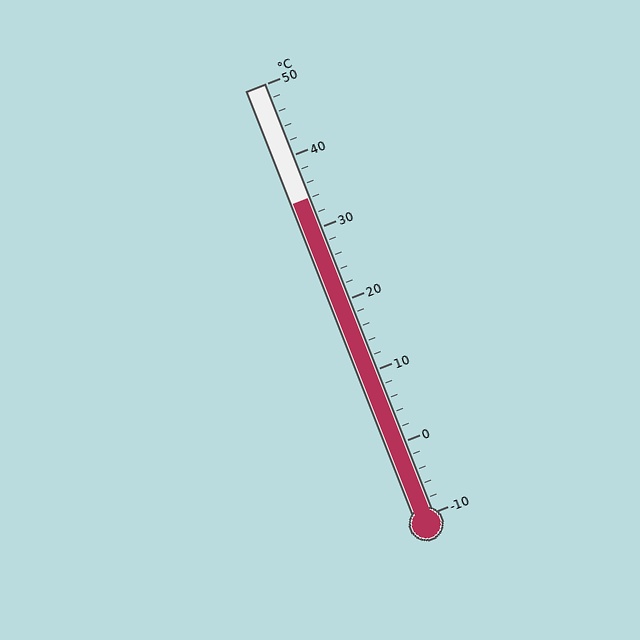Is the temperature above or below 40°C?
The temperature is below 40°C.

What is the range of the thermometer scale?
The thermometer scale ranges from -10°C to 50°C.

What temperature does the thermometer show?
The thermometer shows approximately 34°C.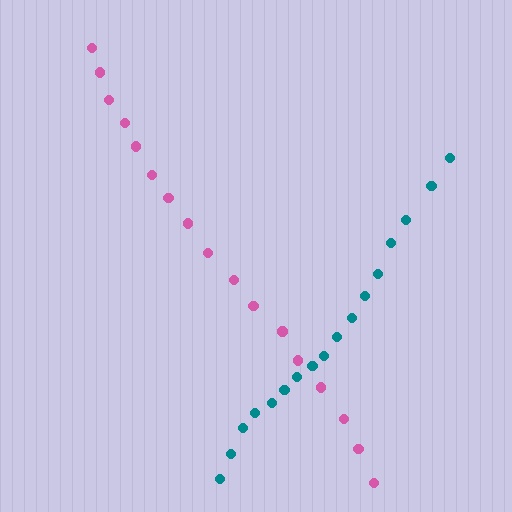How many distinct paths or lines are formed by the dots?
There are 2 distinct paths.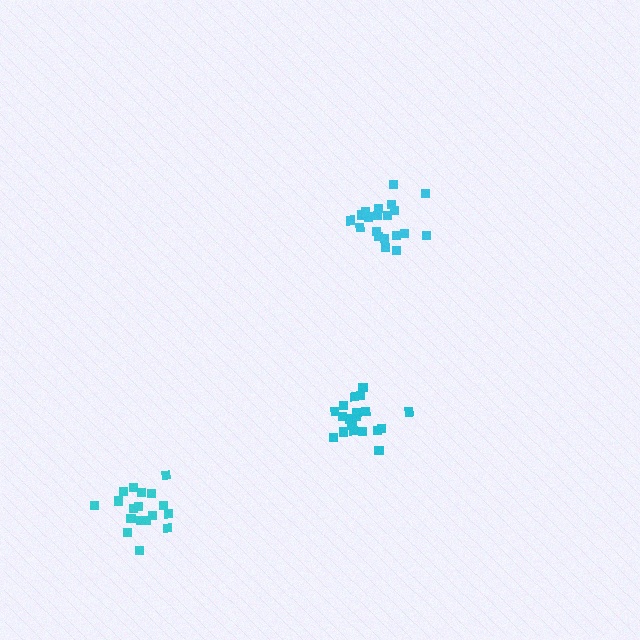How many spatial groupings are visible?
There are 3 spatial groupings.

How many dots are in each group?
Group 1: 20 dots, Group 2: 18 dots, Group 3: 19 dots (57 total).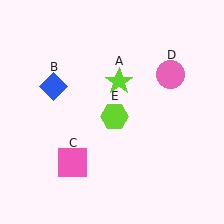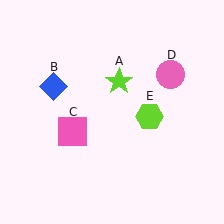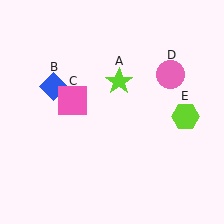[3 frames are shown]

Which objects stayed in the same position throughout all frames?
Lime star (object A) and blue diamond (object B) and pink circle (object D) remained stationary.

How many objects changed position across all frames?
2 objects changed position: pink square (object C), lime hexagon (object E).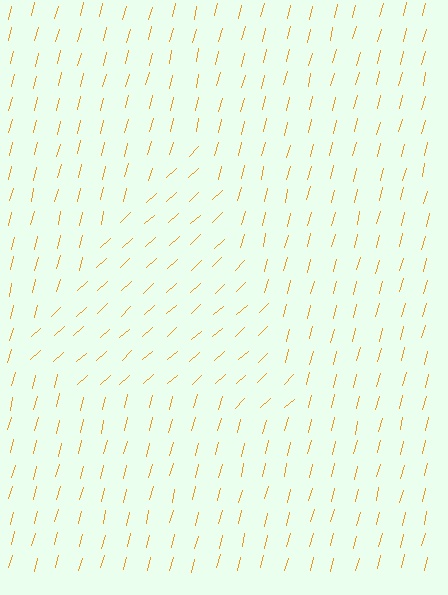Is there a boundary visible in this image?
Yes, there is a texture boundary formed by a change in line orientation.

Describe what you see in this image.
The image is filled with small orange line segments. A triangle region in the image has lines oriented differently from the surrounding lines, creating a visible texture boundary.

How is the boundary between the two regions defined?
The boundary is defined purely by a change in line orientation (approximately 33 degrees difference). All lines are the same color and thickness.